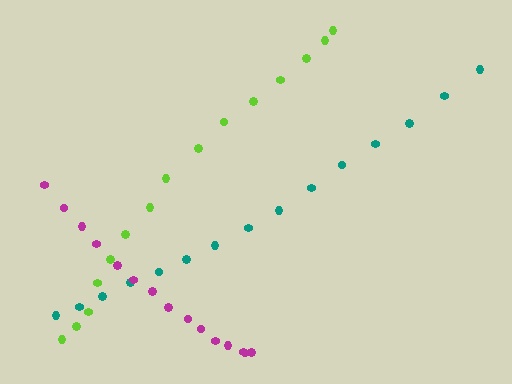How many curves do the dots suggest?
There are 3 distinct paths.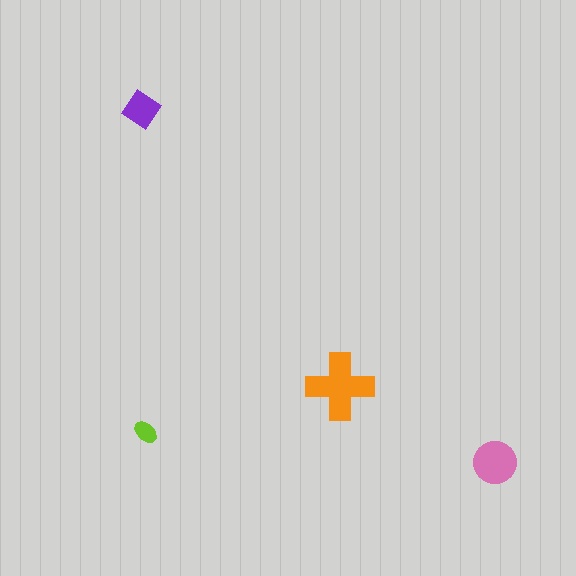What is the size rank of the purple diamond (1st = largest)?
3rd.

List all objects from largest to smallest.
The orange cross, the pink circle, the purple diamond, the lime ellipse.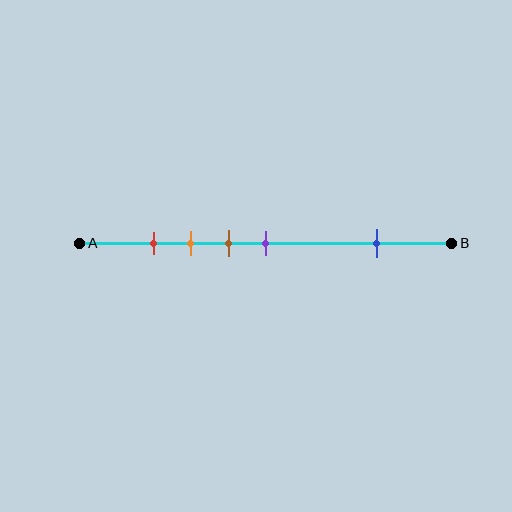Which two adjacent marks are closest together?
The red and orange marks are the closest adjacent pair.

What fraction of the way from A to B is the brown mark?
The brown mark is approximately 40% (0.4) of the way from A to B.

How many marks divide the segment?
There are 5 marks dividing the segment.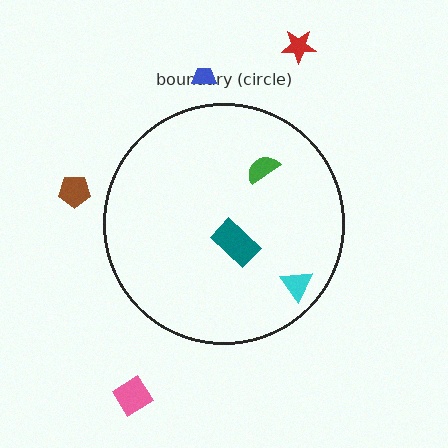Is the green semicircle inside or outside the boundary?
Inside.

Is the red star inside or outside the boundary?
Outside.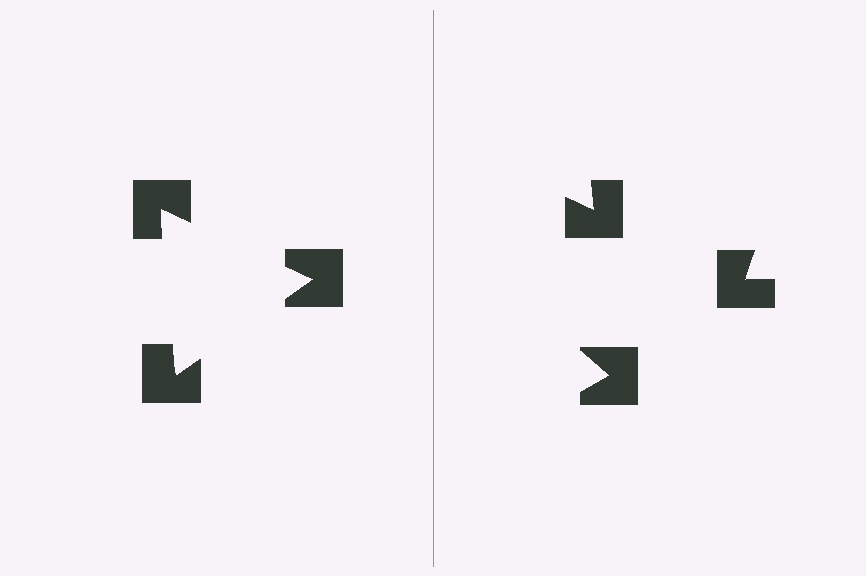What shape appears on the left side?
An illusory triangle.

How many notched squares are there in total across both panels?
6 — 3 on each side.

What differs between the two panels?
The notched squares are positioned identically on both sides; only the wedge orientations differ. On the left they align to a triangle; on the right they are misaligned.